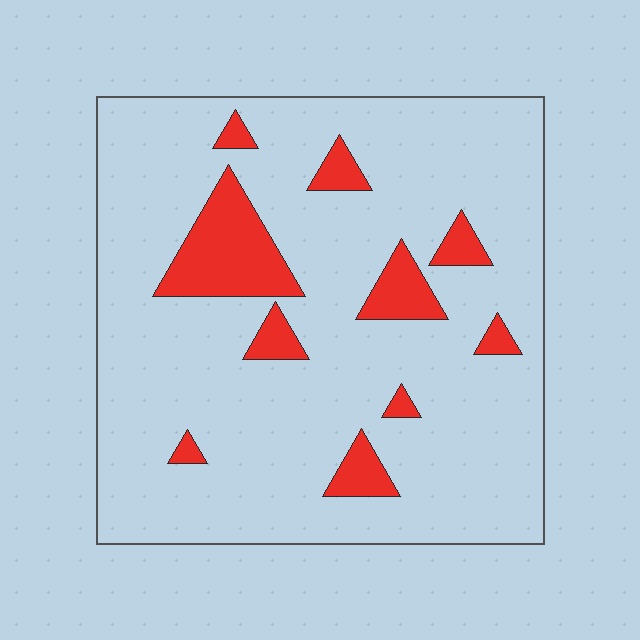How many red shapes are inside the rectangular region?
10.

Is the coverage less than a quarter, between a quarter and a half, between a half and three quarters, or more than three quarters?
Less than a quarter.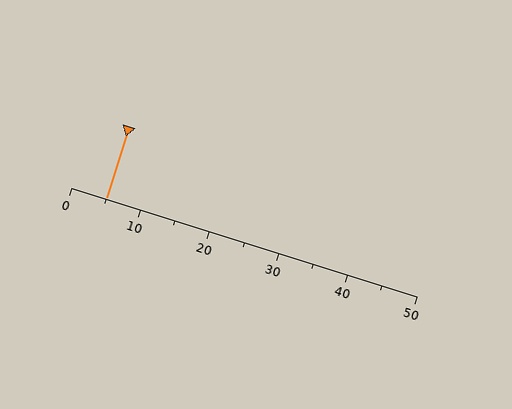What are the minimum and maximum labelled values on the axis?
The axis runs from 0 to 50.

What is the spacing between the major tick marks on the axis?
The major ticks are spaced 10 apart.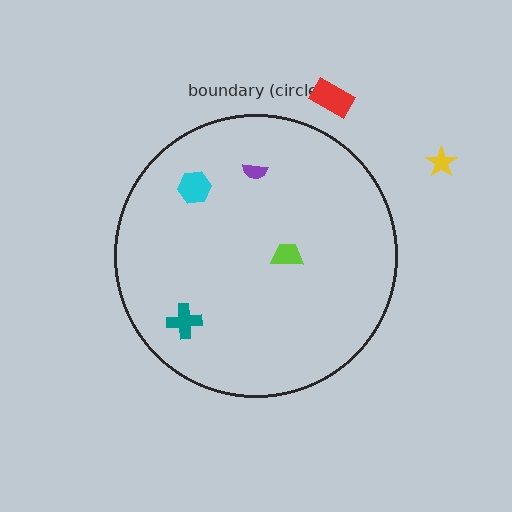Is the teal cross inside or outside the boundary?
Inside.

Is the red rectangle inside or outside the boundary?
Outside.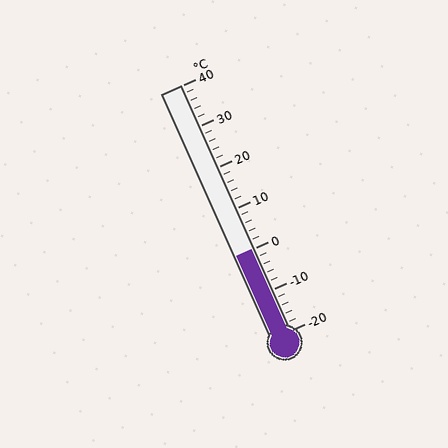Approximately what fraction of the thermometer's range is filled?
The thermometer is filled to approximately 35% of its range.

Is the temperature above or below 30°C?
The temperature is below 30°C.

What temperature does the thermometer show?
The thermometer shows approximately 0°C.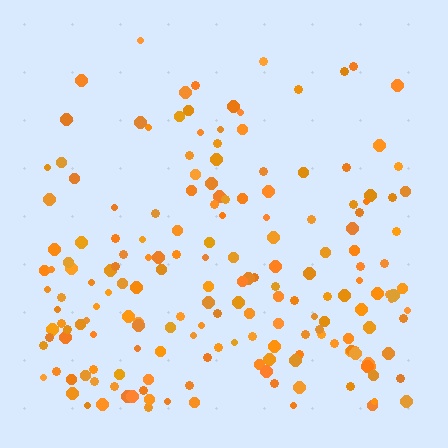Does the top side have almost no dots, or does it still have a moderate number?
Still a moderate number, just noticeably fewer than the bottom.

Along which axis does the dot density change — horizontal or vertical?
Vertical.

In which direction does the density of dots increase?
From top to bottom, with the bottom side densest.